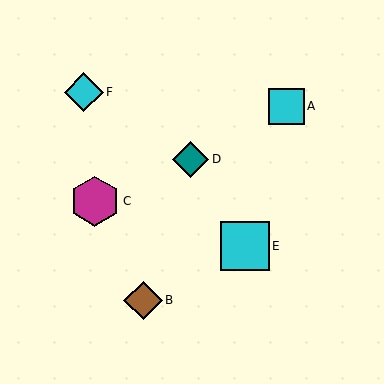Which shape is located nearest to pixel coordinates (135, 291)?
The brown diamond (labeled B) at (143, 300) is nearest to that location.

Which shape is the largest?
The magenta hexagon (labeled C) is the largest.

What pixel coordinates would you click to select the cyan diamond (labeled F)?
Click at (84, 92) to select the cyan diamond F.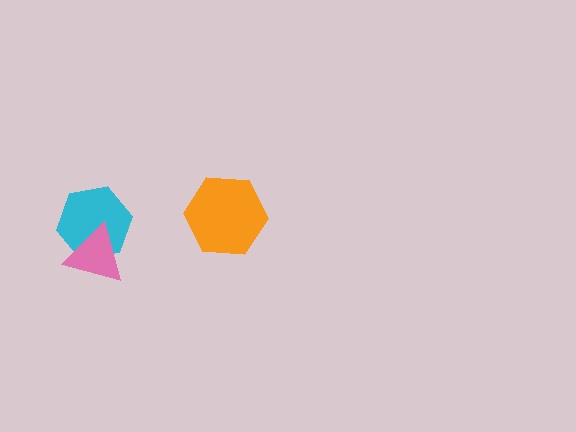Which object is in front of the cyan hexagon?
The pink triangle is in front of the cyan hexagon.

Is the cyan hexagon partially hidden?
Yes, it is partially covered by another shape.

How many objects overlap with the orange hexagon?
0 objects overlap with the orange hexagon.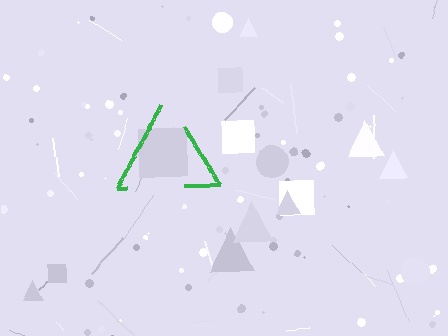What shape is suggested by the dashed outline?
The dashed outline suggests a triangle.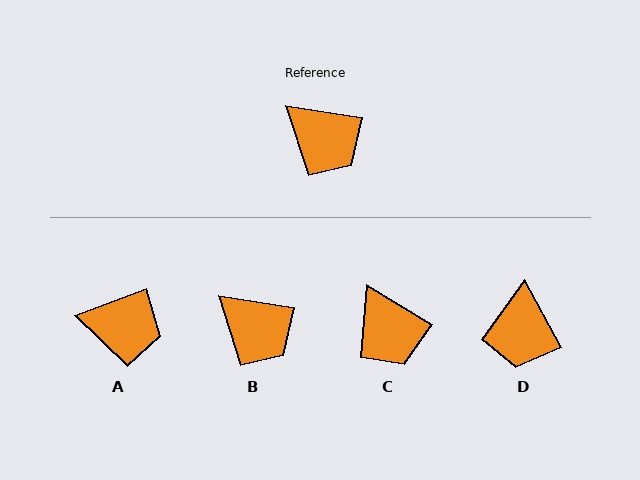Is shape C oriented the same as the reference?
No, it is off by about 22 degrees.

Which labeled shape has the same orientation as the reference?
B.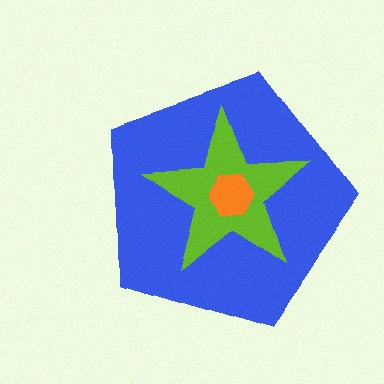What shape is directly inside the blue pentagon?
The lime star.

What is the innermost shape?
The orange hexagon.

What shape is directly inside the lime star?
The orange hexagon.